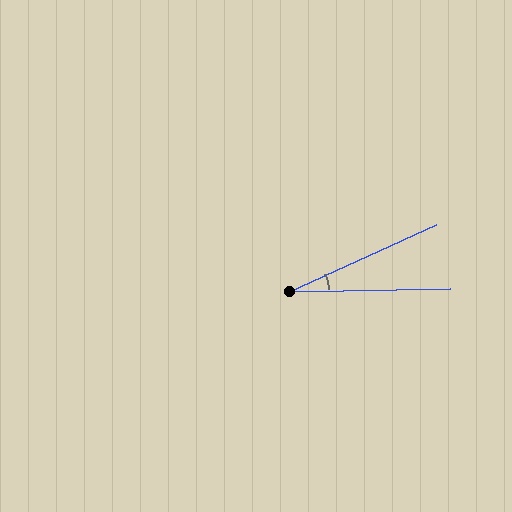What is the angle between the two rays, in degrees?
Approximately 24 degrees.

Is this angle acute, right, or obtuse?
It is acute.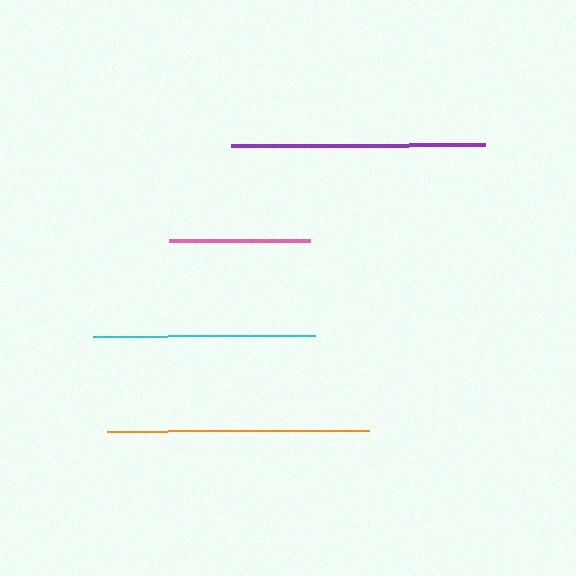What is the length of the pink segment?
The pink segment is approximately 141 pixels long.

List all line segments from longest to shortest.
From longest to shortest: orange, purple, cyan, pink.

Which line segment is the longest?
The orange line is the longest at approximately 262 pixels.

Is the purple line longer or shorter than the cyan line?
The purple line is longer than the cyan line.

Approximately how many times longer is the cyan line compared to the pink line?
The cyan line is approximately 1.6 times the length of the pink line.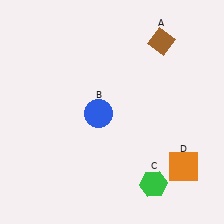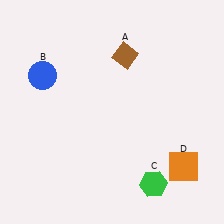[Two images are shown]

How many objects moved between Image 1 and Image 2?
2 objects moved between the two images.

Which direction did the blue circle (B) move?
The blue circle (B) moved left.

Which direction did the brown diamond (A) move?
The brown diamond (A) moved left.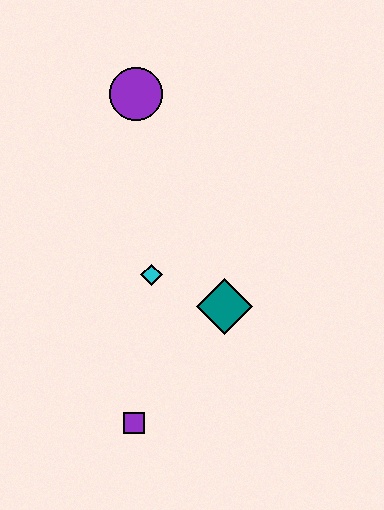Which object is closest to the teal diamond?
The cyan diamond is closest to the teal diamond.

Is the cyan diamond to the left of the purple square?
No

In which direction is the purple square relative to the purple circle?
The purple square is below the purple circle.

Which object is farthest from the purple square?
The purple circle is farthest from the purple square.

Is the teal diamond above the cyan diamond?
No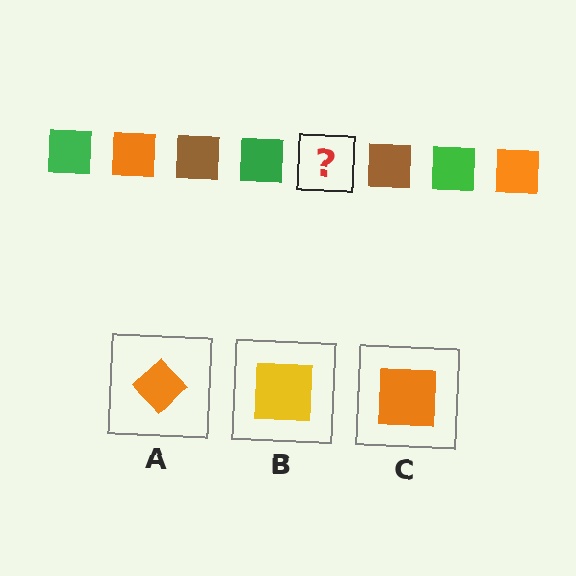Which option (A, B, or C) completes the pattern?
C.